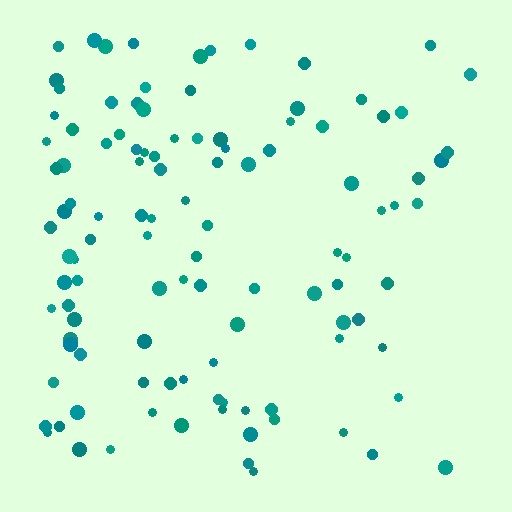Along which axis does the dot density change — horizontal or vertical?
Horizontal.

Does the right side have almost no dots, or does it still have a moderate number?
Still a moderate number, just noticeably fewer than the left.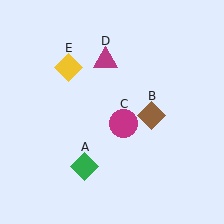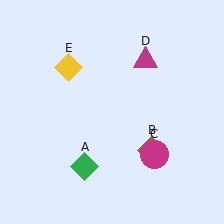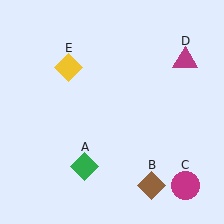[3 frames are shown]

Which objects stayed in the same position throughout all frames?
Green diamond (object A) and yellow diamond (object E) remained stationary.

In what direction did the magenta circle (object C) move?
The magenta circle (object C) moved down and to the right.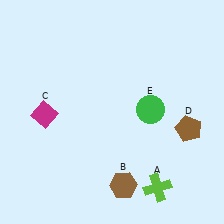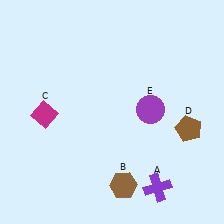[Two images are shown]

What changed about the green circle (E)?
In Image 1, E is green. In Image 2, it changed to purple.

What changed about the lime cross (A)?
In Image 1, A is lime. In Image 2, it changed to purple.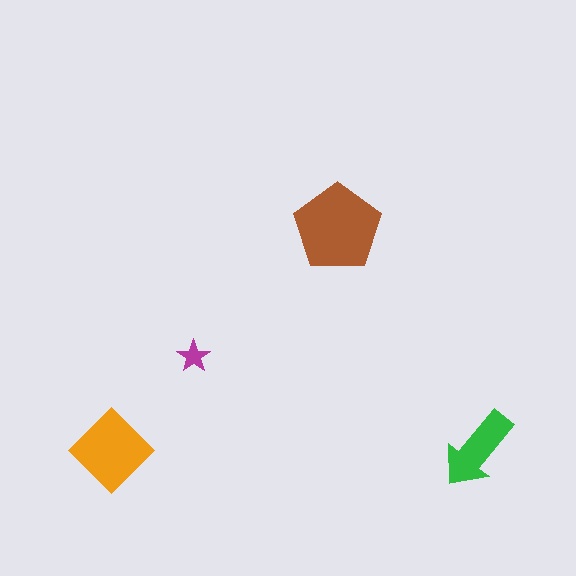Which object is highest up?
The brown pentagon is topmost.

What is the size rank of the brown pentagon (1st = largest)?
1st.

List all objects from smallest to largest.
The magenta star, the green arrow, the orange diamond, the brown pentagon.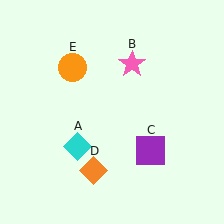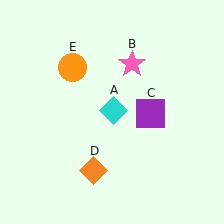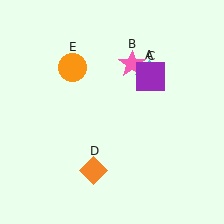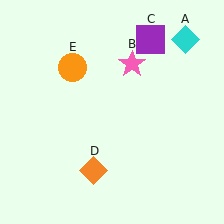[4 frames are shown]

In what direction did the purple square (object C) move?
The purple square (object C) moved up.